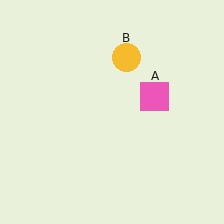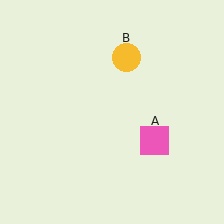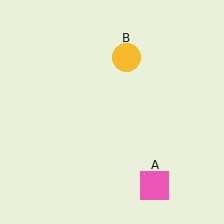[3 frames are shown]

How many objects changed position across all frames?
1 object changed position: pink square (object A).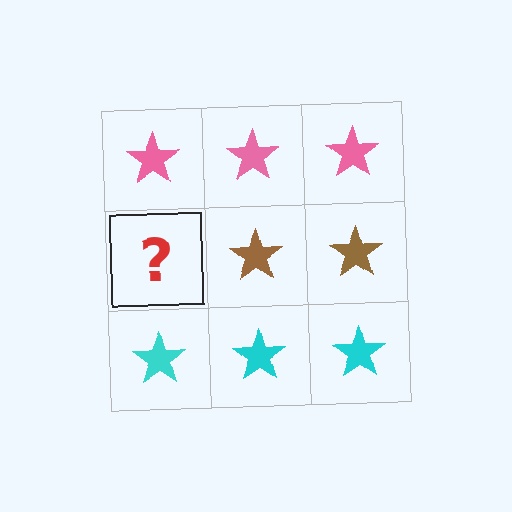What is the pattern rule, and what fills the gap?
The rule is that each row has a consistent color. The gap should be filled with a brown star.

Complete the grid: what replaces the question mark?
The question mark should be replaced with a brown star.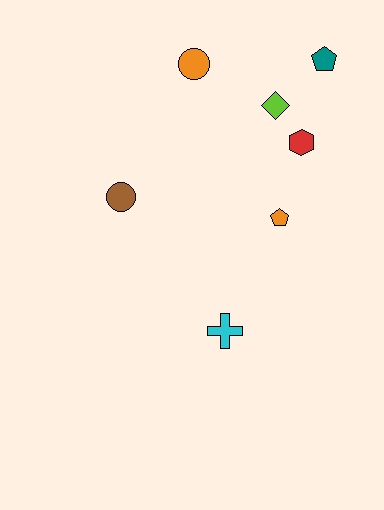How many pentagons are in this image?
There are 2 pentagons.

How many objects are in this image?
There are 7 objects.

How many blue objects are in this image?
There are no blue objects.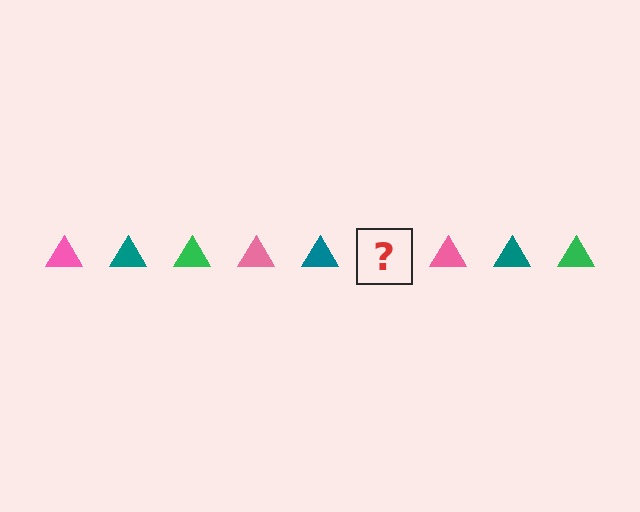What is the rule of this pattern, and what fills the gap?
The rule is that the pattern cycles through pink, teal, green triangles. The gap should be filled with a green triangle.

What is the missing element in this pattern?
The missing element is a green triangle.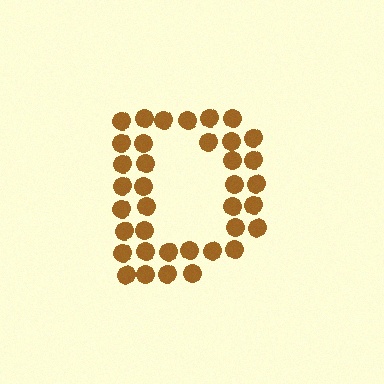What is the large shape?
The large shape is the letter D.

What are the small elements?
The small elements are circles.